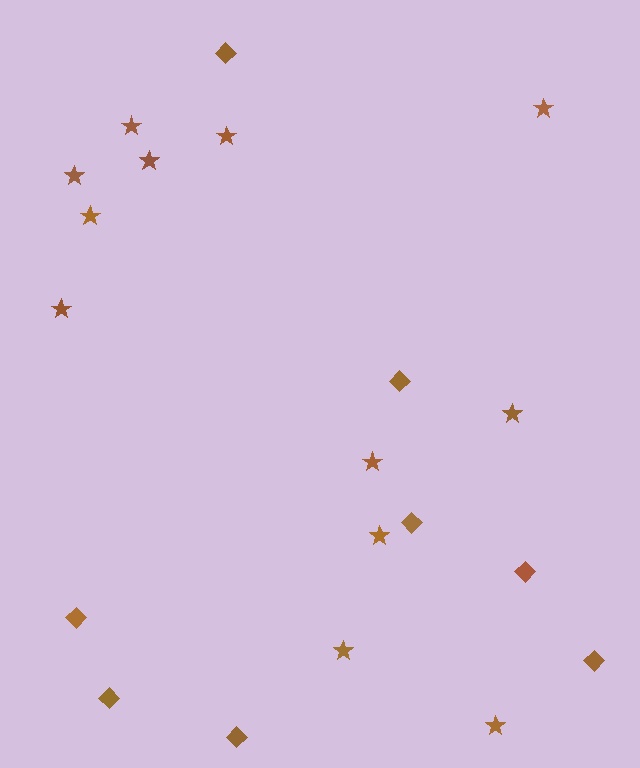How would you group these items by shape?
There are 2 groups: one group of diamonds (8) and one group of stars (12).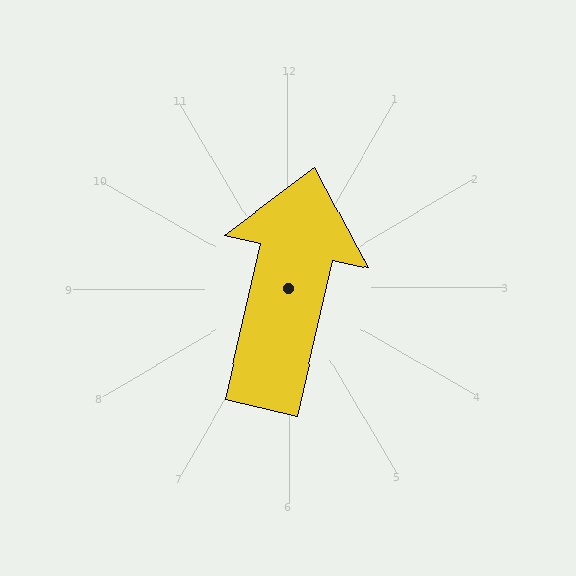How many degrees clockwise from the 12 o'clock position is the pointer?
Approximately 13 degrees.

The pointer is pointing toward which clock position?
Roughly 12 o'clock.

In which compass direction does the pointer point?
North.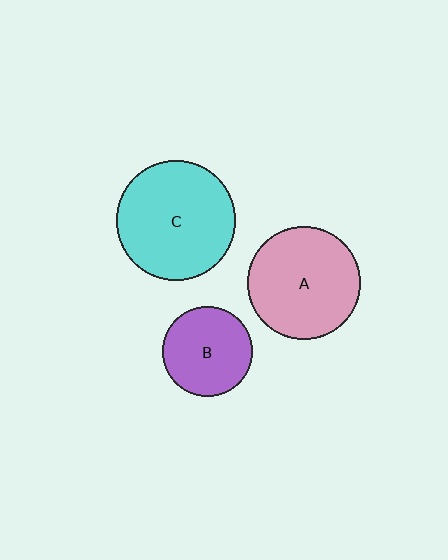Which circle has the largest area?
Circle C (cyan).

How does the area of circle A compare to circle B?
Approximately 1.6 times.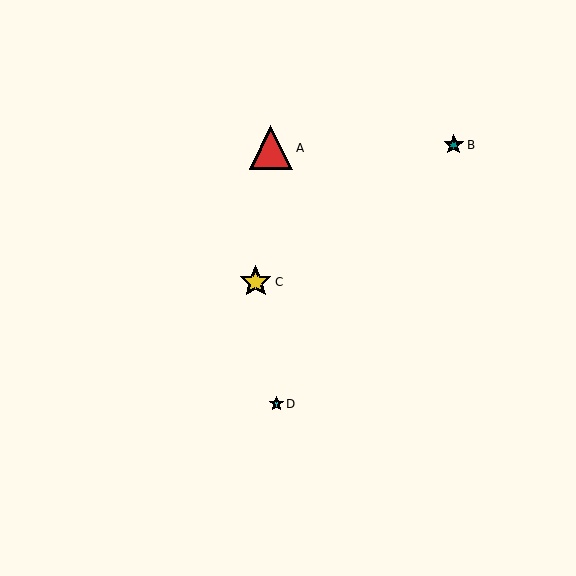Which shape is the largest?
The red triangle (labeled A) is the largest.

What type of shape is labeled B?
Shape B is a teal star.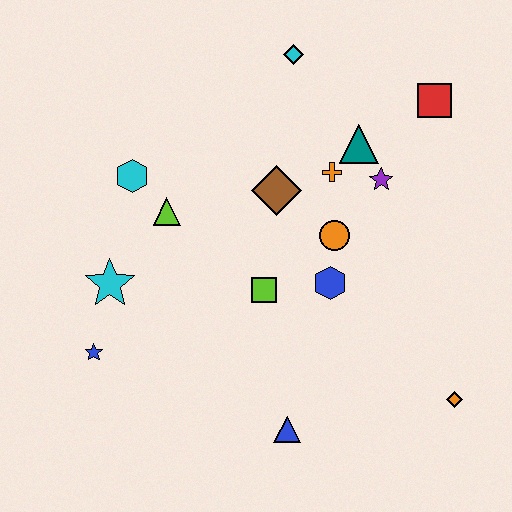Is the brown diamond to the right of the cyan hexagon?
Yes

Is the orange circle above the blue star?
Yes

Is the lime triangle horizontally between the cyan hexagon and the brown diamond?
Yes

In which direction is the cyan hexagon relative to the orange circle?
The cyan hexagon is to the left of the orange circle.